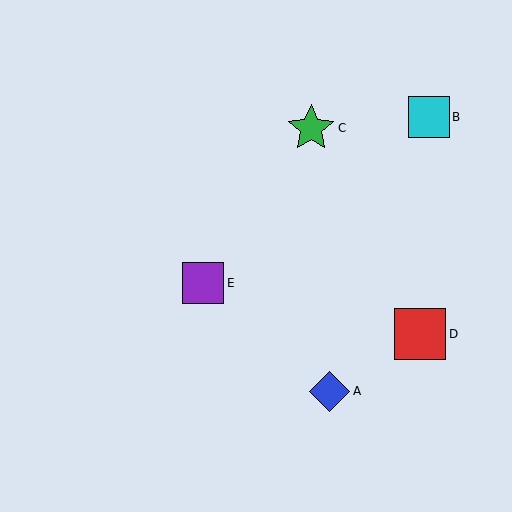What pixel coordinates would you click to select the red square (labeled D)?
Click at (420, 334) to select the red square D.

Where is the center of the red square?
The center of the red square is at (420, 334).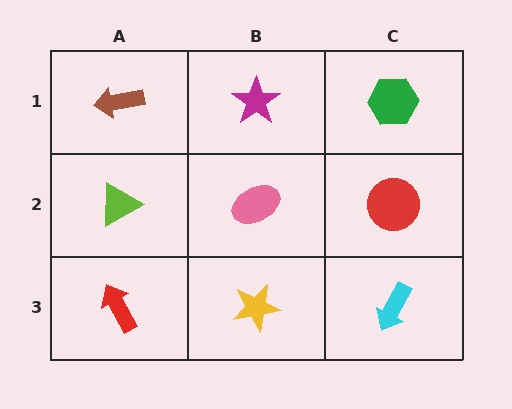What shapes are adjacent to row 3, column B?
A pink ellipse (row 2, column B), a red arrow (row 3, column A), a cyan arrow (row 3, column C).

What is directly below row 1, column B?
A pink ellipse.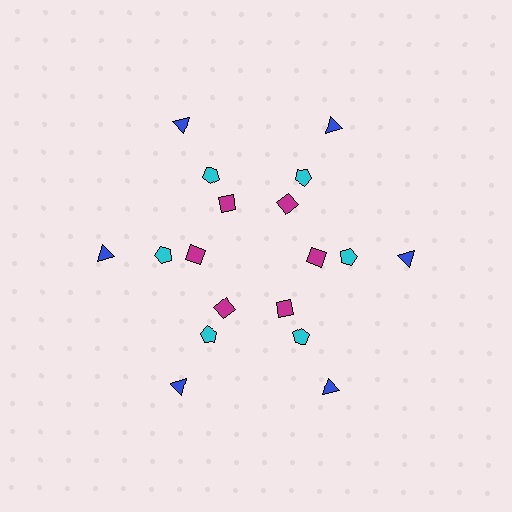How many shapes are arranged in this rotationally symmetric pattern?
There are 18 shapes, arranged in 6 groups of 3.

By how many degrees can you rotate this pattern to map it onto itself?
The pattern maps onto itself every 60 degrees of rotation.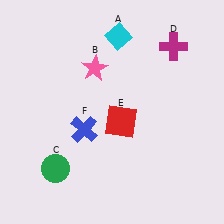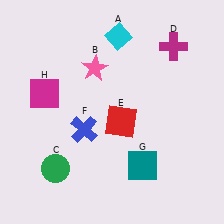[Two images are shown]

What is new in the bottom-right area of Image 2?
A teal square (G) was added in the bottom-right area of Image 2.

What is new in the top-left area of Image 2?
A magenta square (H) was added in the top-left area of Image 2.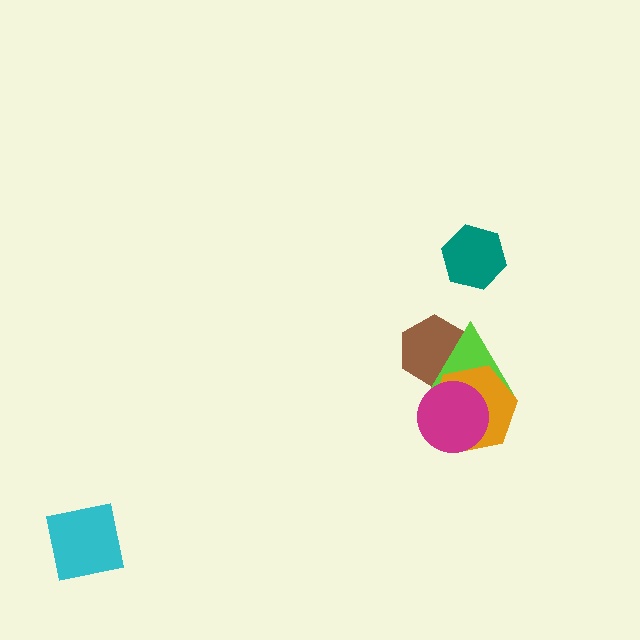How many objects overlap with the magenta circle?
2 objects overlap with the magenta circle.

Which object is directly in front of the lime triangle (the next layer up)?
The orange hexagon is directly in front of the lime triangle.